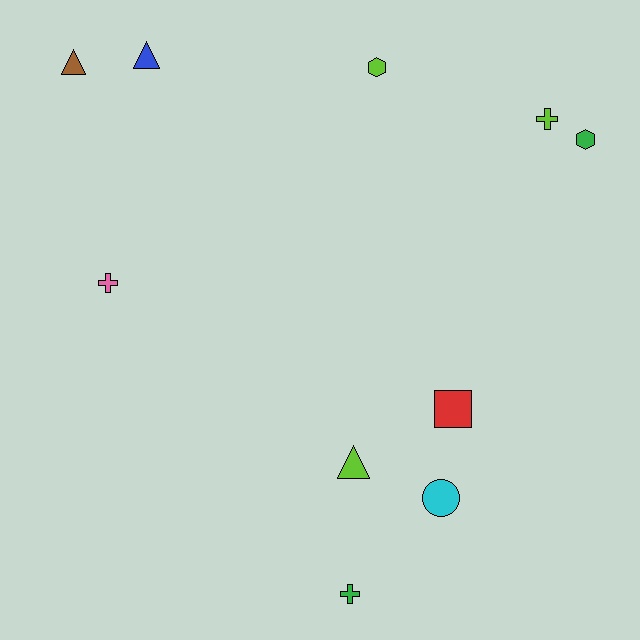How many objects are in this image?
There are 10 objects.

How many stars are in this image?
There are no stars.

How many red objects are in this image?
There is 1 red object.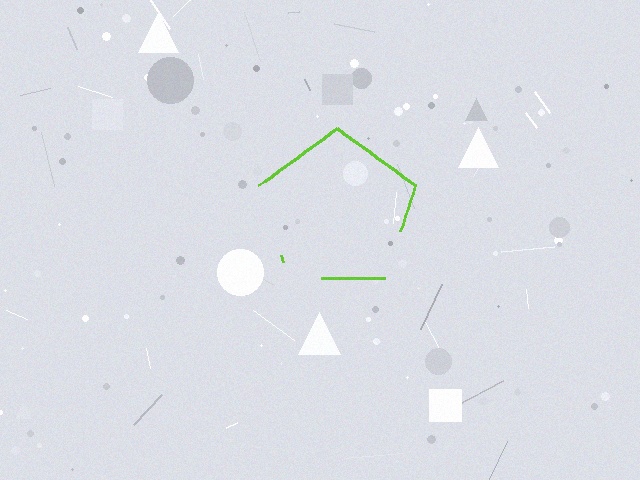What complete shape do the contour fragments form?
The contour fragments form a pentagon.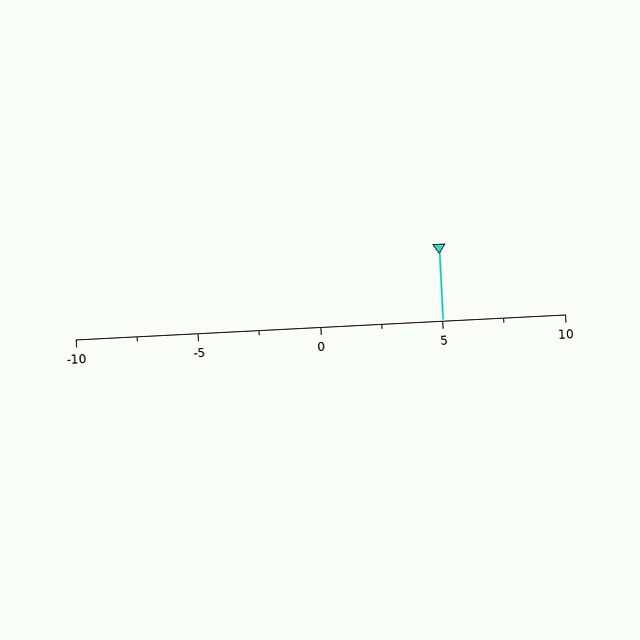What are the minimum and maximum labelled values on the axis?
The axis runs from -10 to 10.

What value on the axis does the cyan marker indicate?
The marker indicates approximately 5.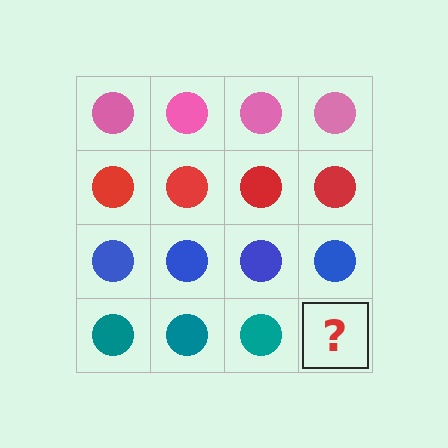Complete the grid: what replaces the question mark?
The question mark should be replaced with a teal circle.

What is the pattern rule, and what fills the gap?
The rule is that each row has a consistent color. The gap should be filled with a teal circle.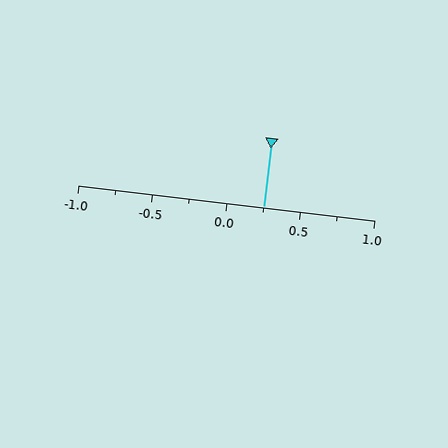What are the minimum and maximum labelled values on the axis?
The axis runs from -1.0 to 1.0.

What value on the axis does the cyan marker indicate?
The marker indicates approximately 0.25.